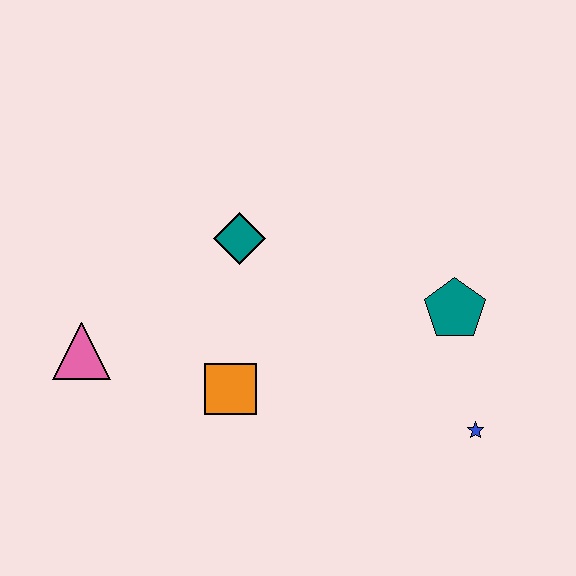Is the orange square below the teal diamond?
Yes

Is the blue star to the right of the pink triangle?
Yes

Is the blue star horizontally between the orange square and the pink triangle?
No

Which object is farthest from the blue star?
The pink triangle is farthest from the blue star.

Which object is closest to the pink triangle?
The orange square is closest to the pink triangle.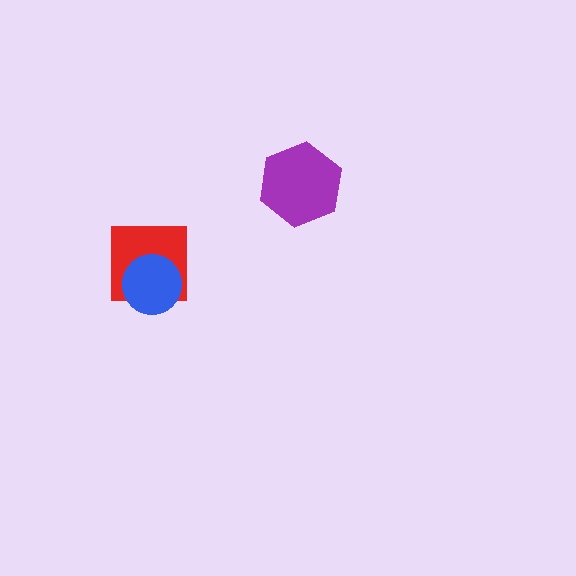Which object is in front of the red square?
The blue circle is in front of the red square.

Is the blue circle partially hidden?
No, no other shape covers it.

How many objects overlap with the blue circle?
1 object overlaps with the blue circle.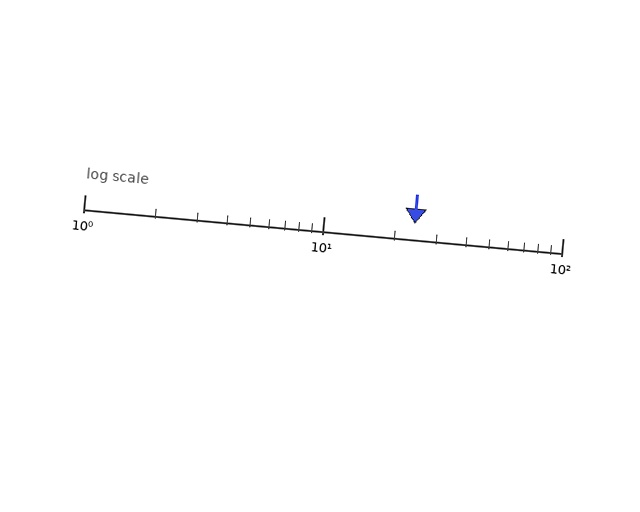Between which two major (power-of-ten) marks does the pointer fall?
The pointer is between 10 and 100.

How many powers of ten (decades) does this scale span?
The scale spans 2 decades, from 1 to 100.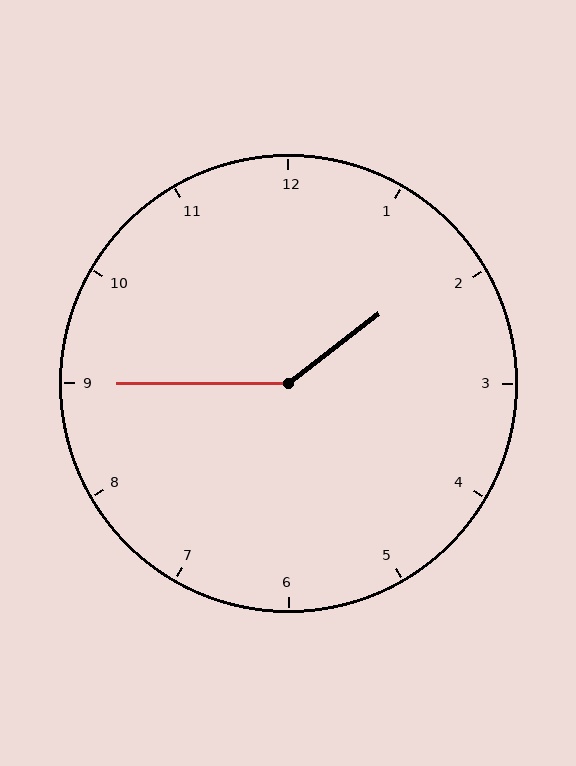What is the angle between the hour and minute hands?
Approximately 142 degrees.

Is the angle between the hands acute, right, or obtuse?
It is obtuse.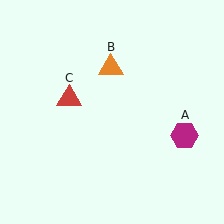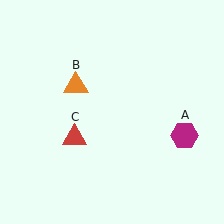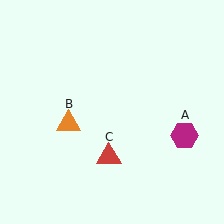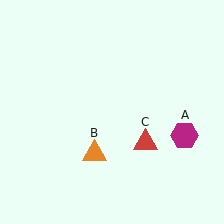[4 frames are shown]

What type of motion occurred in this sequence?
The orange triangle (object B), red triangle (object C) rotated counterclockwise around the center of the scene.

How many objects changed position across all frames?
2 objects changed position: orange triangle (object B), red triangle (object C).